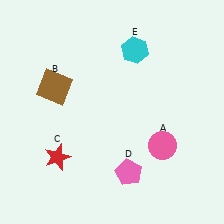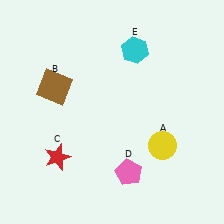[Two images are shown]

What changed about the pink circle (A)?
In Image 1, A is pink. In Image 2, it changed to yellow.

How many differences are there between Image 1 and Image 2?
There is 1 difference between the two images.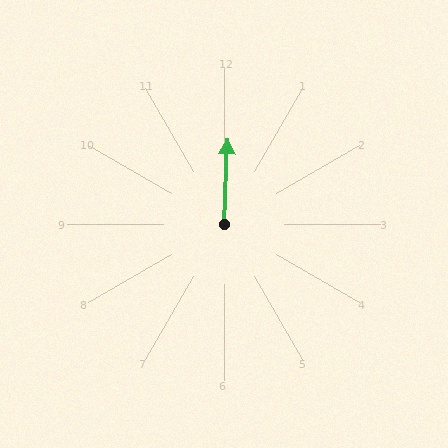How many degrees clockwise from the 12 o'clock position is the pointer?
Approximately 3 degrees.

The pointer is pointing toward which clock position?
Roughly 12 o'clock.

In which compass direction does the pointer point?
North.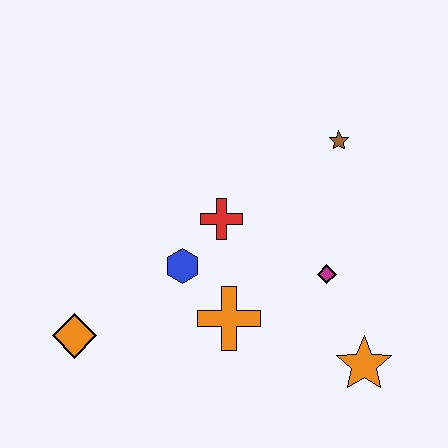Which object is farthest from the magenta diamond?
The orange diamond is farthest from the magenta diamond.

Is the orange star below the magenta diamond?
Yes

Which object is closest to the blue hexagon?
The red cross is closest to the blue hexagon.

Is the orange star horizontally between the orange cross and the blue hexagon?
No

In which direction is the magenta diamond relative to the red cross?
The magenta diamond is to the right of the red cross.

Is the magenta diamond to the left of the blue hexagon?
No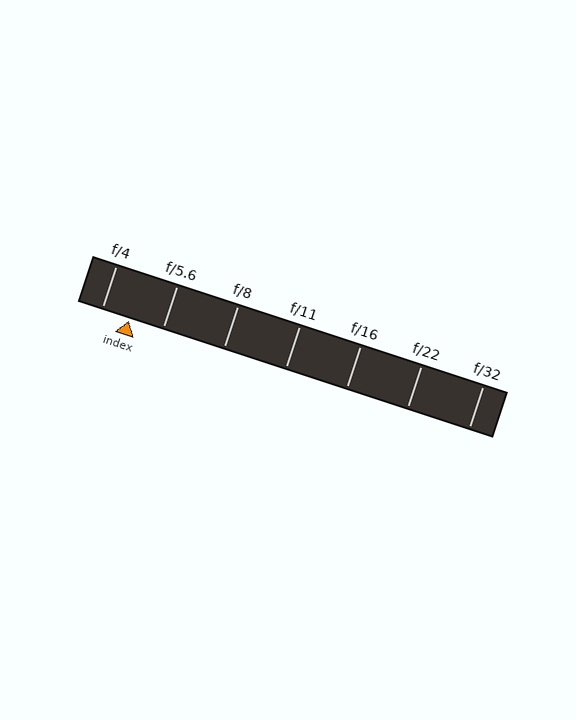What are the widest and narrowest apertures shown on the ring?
The widest aperture shown is f/4 and the narrowest is f/32.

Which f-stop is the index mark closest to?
The index mark is closest to f/4.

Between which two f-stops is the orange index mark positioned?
The index mark is between f/4 and f/5.6.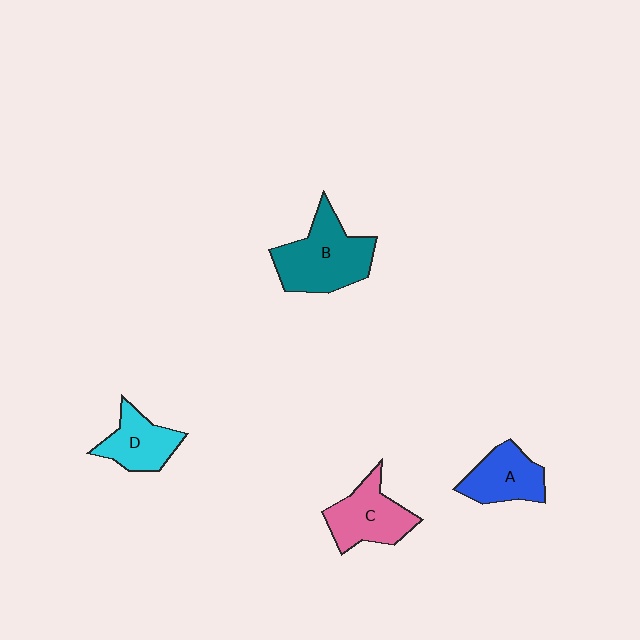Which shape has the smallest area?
Shape D (cyan).